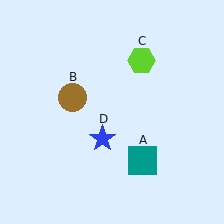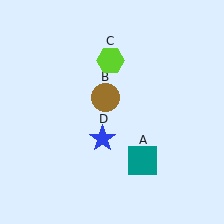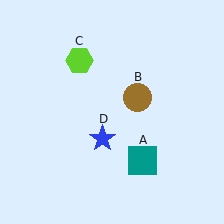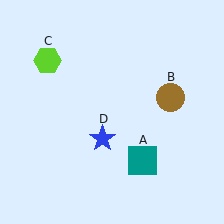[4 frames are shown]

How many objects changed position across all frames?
2 objects changed position: brown circle (object B), lime hexagon (object C).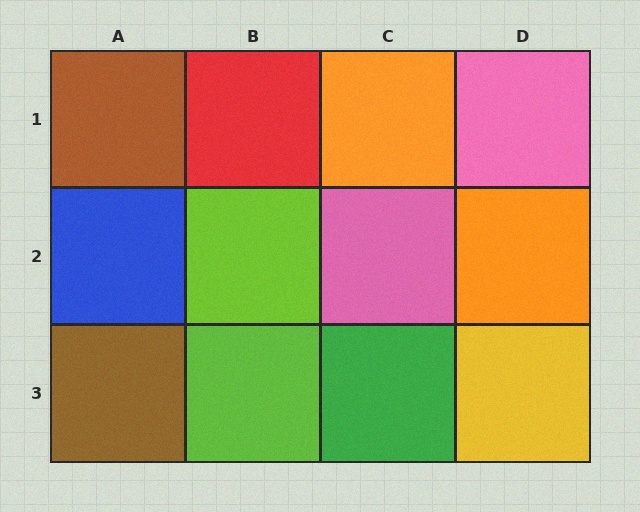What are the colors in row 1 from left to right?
Brown, red, orange, pink.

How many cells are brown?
2 cells are brown.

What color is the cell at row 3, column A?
Brown.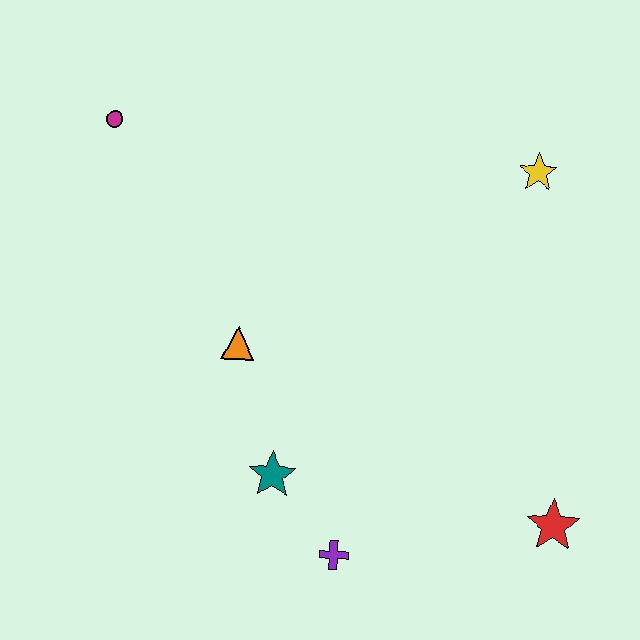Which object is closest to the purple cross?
The teal star is closest to the purple cross.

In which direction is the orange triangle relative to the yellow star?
The orange triangle is to the left of the yellow star.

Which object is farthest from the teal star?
The yellow star is farthest from the teal star.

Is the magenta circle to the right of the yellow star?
No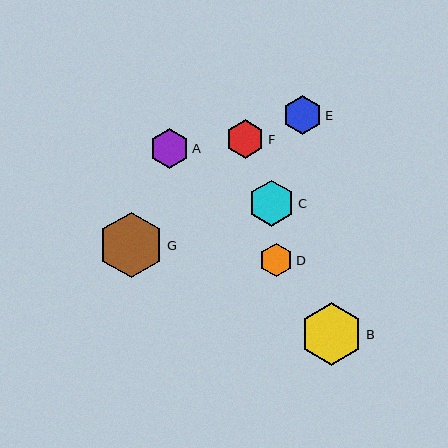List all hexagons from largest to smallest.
From largest to smallest: G, B, C, A, E, F, D.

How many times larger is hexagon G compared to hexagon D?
Hexagon G is approximately 2.0 times the size of hexagon D.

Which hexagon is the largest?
Hexagon G is the largest with a size of approximately 65 pixels.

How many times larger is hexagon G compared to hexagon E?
Hexagon G is approximately 1.7 times the size of hexagon E.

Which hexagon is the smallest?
Hexagon D is the smallest with a size of approximately 33 pixels.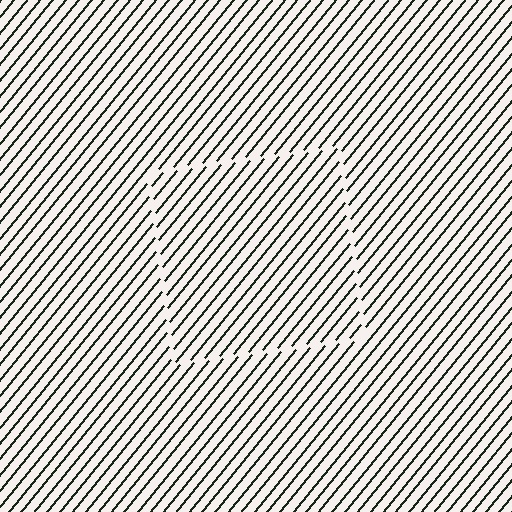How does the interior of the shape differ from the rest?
The interior of the shape contains the same grating, shifted by half a period — the contour is defined by the phase discontinuity where line-ends from the inner and outer gratings abut.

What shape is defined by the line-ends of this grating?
An illusory square. The interior of the shape contains the same grating, shifted by half a period — the contour is defined by the phase discontinuity where line-ends from the inner and outer gratings abut.